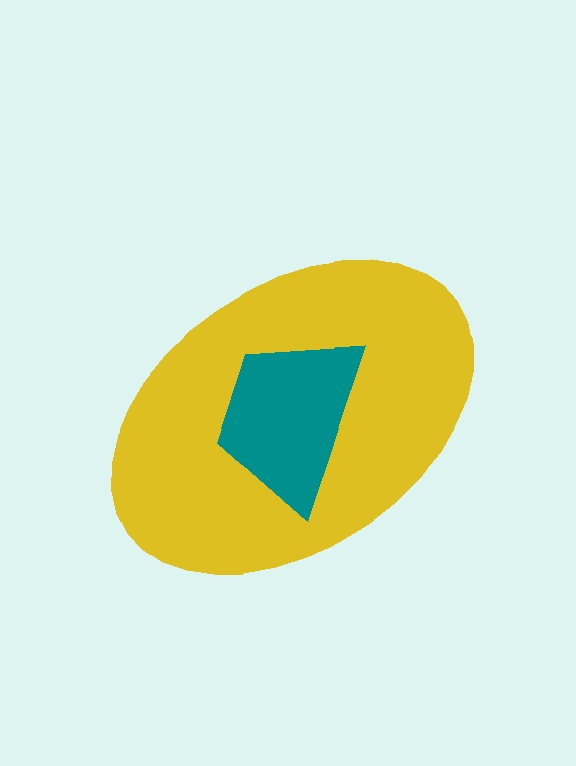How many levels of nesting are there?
2.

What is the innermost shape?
The teal trapezoid.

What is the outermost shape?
The yellow ellipse.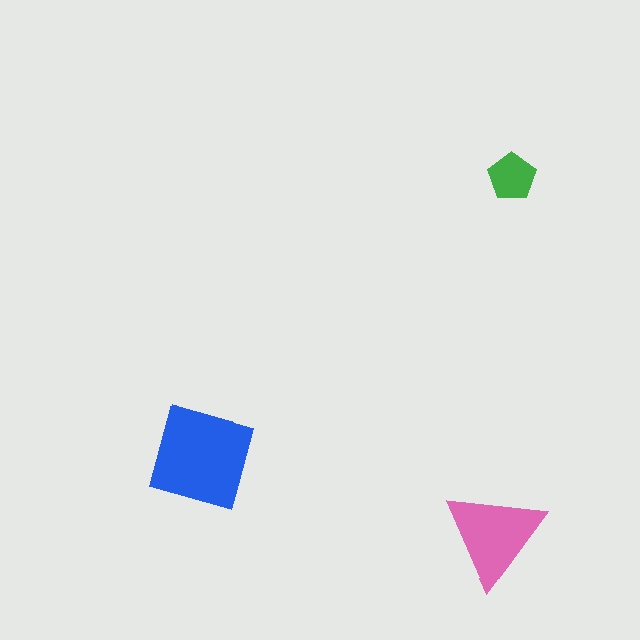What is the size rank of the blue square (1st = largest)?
1st.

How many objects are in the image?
There are 3 objects in the image.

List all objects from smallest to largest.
The green pentagon, the pink triangle, the blue square.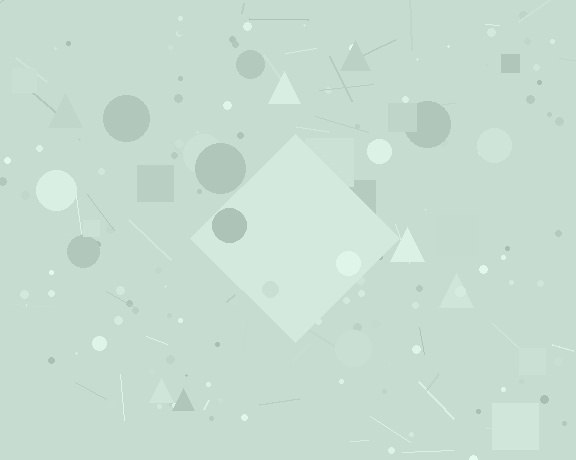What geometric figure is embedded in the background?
A diamond is embedded in the background.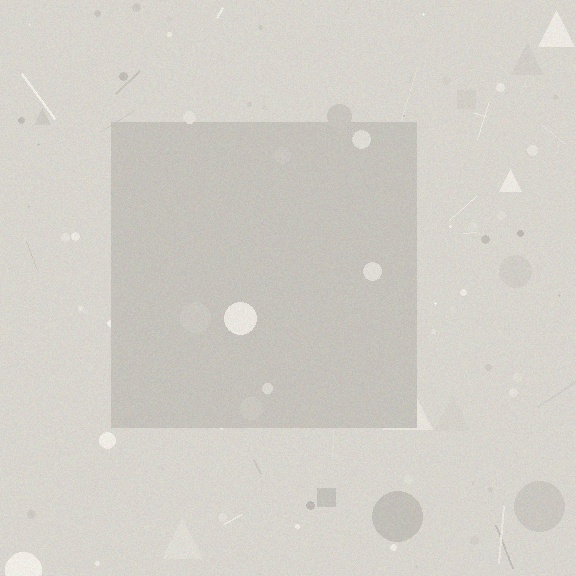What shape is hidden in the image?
A square is hidden in the image.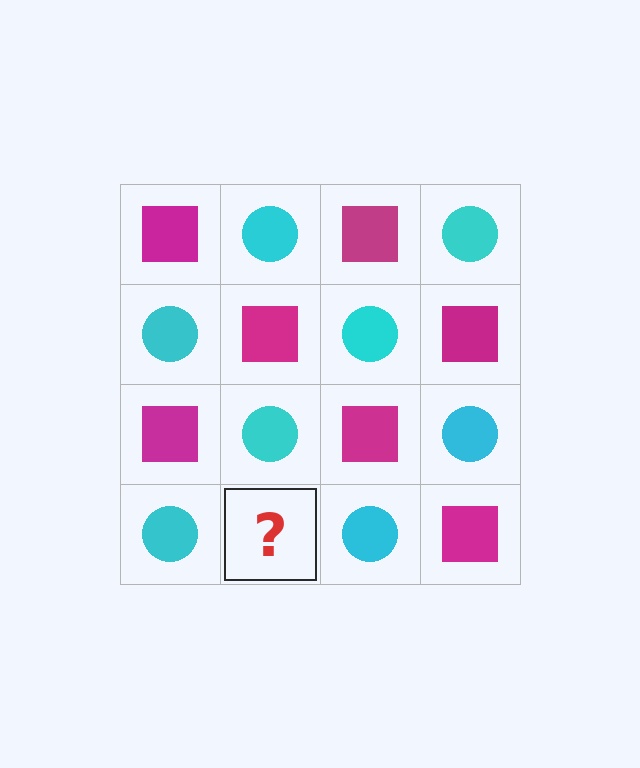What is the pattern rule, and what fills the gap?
The rule is that it alternates magenta square and cyan circle in a checkerboard pattern. The gap should be filled with a magenta square.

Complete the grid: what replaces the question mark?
The question mark should be replaced with a magenta square.